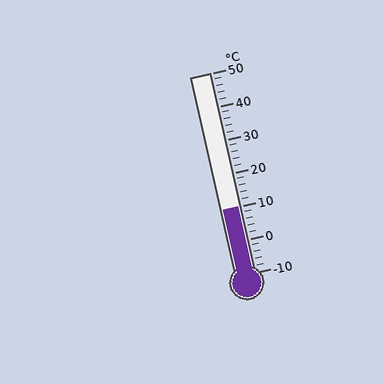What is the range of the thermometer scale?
The thermometer scale ranges from -10°C to 50°C.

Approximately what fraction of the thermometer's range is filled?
The thermometer is filled to approximately 35% of its range.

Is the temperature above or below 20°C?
The temperature is below 20°C.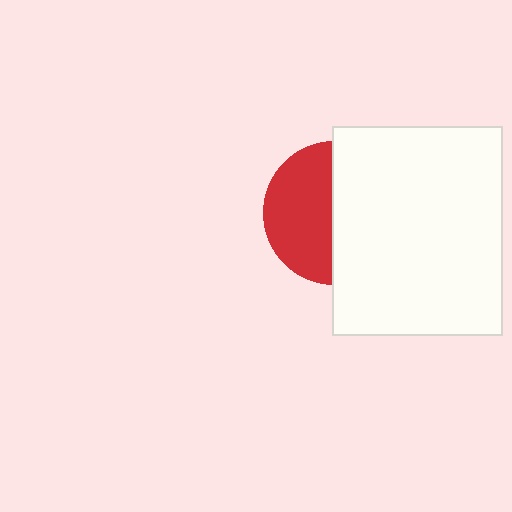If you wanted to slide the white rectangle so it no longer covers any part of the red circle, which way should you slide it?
Slide it right — that is the most direct way to separate the two shapes.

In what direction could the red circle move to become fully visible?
The red circle could move left. That would shift it out from behind the white rectangle entirely.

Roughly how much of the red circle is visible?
About half of it is visible (roughly 47%).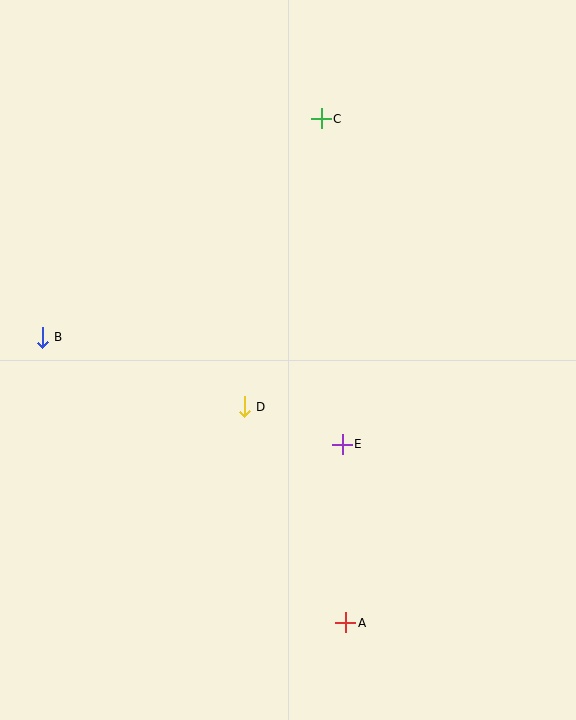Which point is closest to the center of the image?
Point D at (244, 407) is closest to the center.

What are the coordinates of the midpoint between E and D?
The midpoint between E and D is at (293, 425).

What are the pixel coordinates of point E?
Point E is at (342, 444).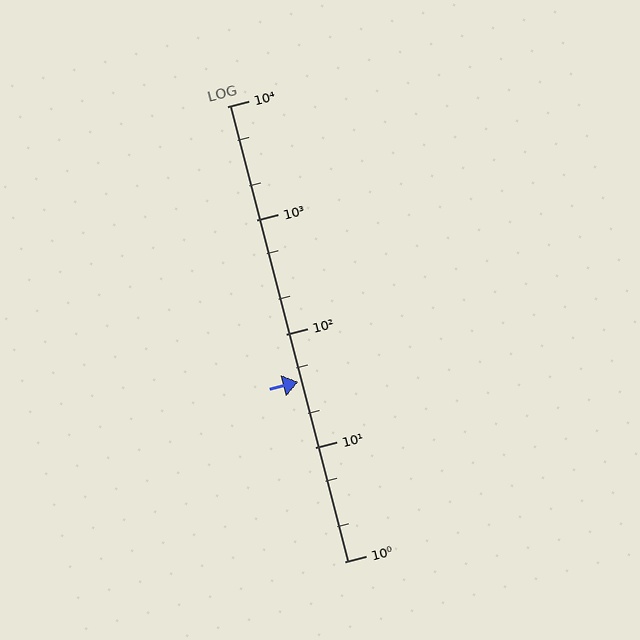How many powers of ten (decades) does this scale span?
The scale spans 4 decades, from 1 to 10000.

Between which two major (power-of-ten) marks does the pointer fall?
The pointer is between 10 and 100.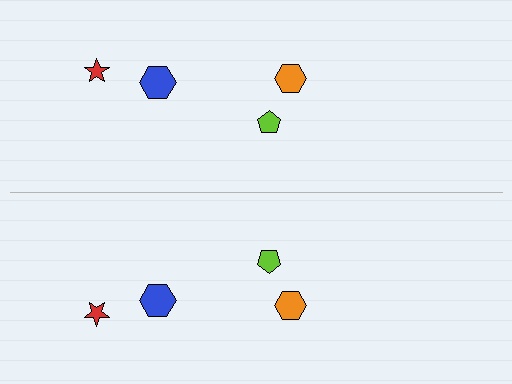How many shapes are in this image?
There are 8 shapes in this image.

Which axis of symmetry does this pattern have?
The pattern has a horizontal axis of symmetry running through the center of the image.